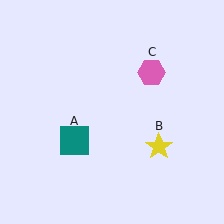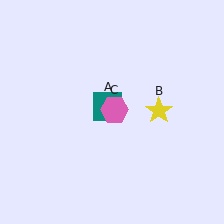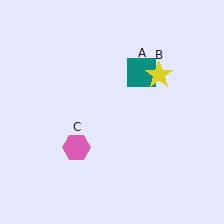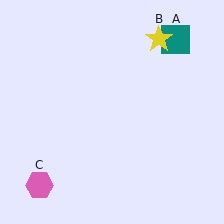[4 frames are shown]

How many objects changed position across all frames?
3 objects changed position: teal square (object A), yellow star (object B), pink hexagon (object C).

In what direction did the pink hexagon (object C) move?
The pink hexagon (object C) moved down and to the left.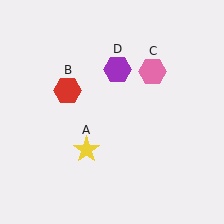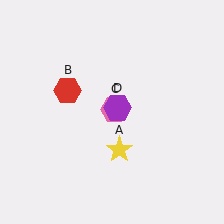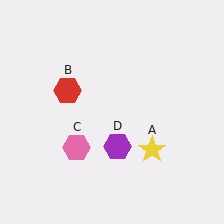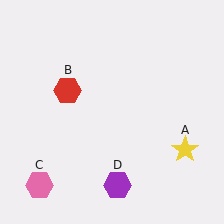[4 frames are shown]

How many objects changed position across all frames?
3 objects changed position: yellow star (object A), pink hexagon (object C), purple hexagon (object D).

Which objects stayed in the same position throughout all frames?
Red hexagon (object B) remained stationary.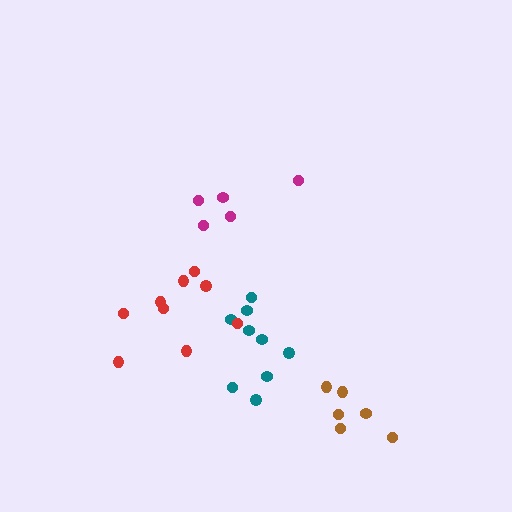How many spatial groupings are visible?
There are 4 spatial groupings.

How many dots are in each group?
Group 1: 9 dots, Group 2: 9 dots, Group 3: 5 dots, Group 4: 6 dots (29 total).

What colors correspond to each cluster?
The clusters are colored: teal, red, magenta, brown.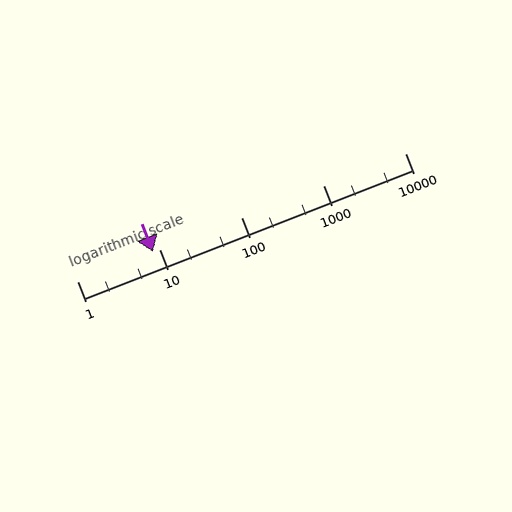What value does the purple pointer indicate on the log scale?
The pointer indicates approximately 8.4.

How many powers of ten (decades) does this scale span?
The scale spans 4 decades, from 1 to 10000.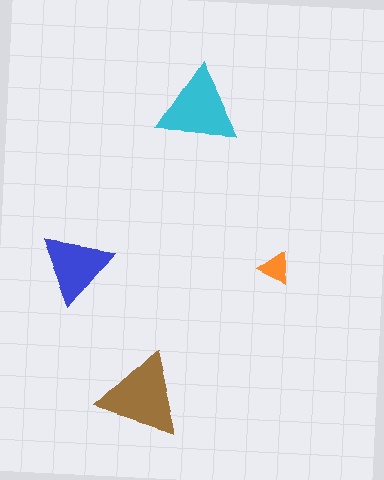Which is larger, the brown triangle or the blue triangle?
The brown one.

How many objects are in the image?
There are 4 objects in the image.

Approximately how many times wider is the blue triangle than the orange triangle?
About 2 times wider.